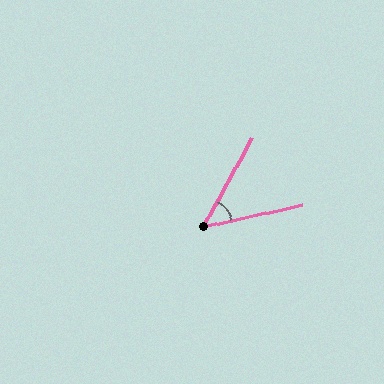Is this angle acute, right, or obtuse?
It is acute.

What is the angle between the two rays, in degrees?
Approximately 49 degrees.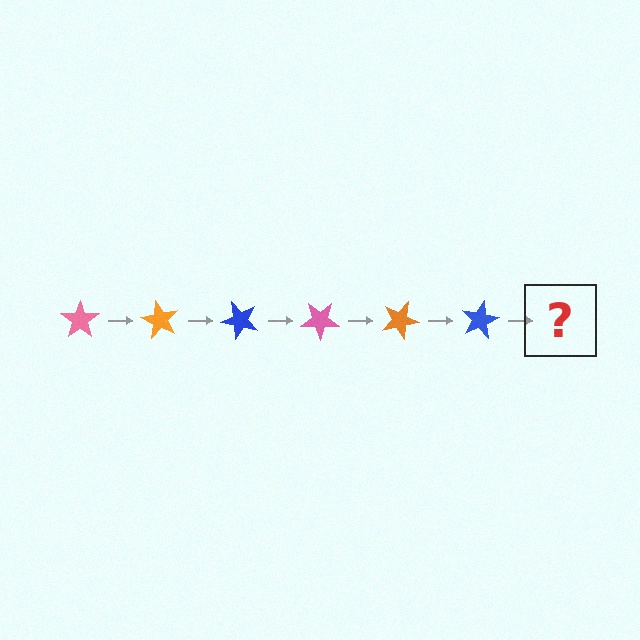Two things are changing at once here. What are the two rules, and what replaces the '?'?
The two rules are that it rotates 60 degrees each step and the color cycles through pink, orange, and blue. The '?' should be a pink star, rotated 360 degrees from the start.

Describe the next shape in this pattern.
It should be a pink star, rotated 360 degrees from the start.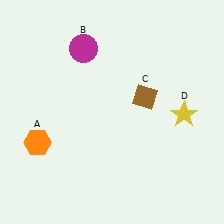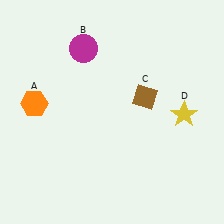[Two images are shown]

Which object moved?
The orange hexagon (A) moved up.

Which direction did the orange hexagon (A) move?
The orange hexagon (A) moved up.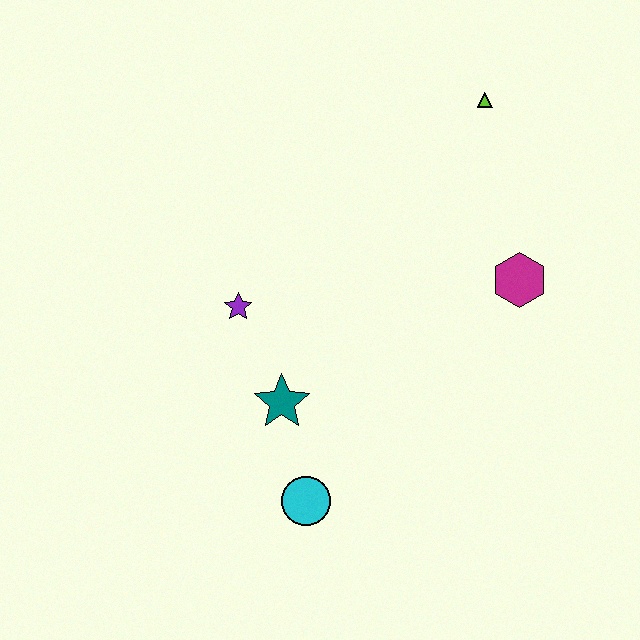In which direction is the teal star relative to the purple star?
The teal star is below the purple star.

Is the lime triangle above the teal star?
Yes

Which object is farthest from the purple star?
The lime triangle is farthest from the purple star.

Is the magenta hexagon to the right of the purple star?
Yes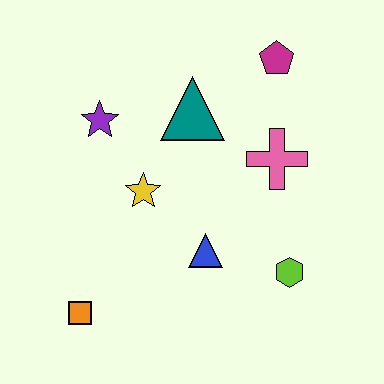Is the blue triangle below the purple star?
Yes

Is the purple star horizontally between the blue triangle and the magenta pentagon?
No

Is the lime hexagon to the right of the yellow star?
Yes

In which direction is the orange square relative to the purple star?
The orange square is below the purple star.